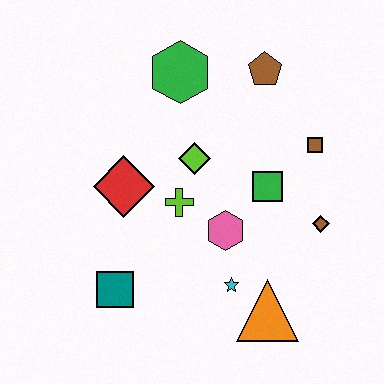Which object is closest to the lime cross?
The lime diamond is closest to the lime cross.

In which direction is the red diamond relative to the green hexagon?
The red diamond is below the green hexagon.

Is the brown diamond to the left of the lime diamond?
No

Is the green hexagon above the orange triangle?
Yes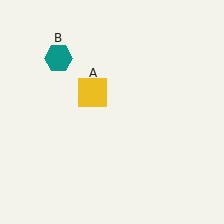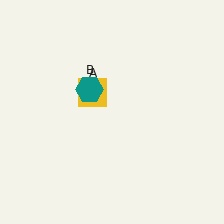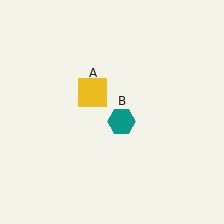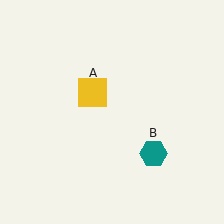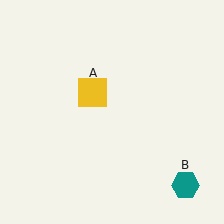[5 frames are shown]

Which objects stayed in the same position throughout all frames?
Yellow square (object A) remained stationary.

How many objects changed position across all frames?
1 object changed position: teal hexagon (object B).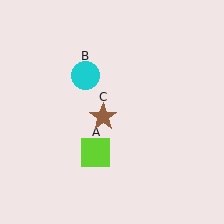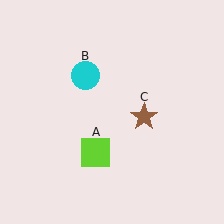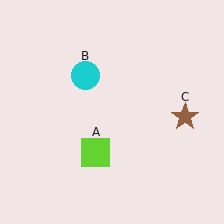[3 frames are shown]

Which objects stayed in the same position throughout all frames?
Lime square (object A) and cyan circle (object B) remained stationary.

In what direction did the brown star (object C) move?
The brown star (object C) moved right.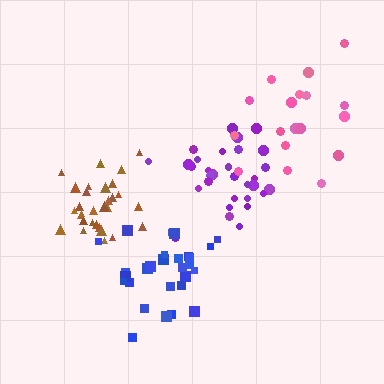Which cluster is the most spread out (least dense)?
Pink.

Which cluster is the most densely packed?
Brown.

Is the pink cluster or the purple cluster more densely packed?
Purple.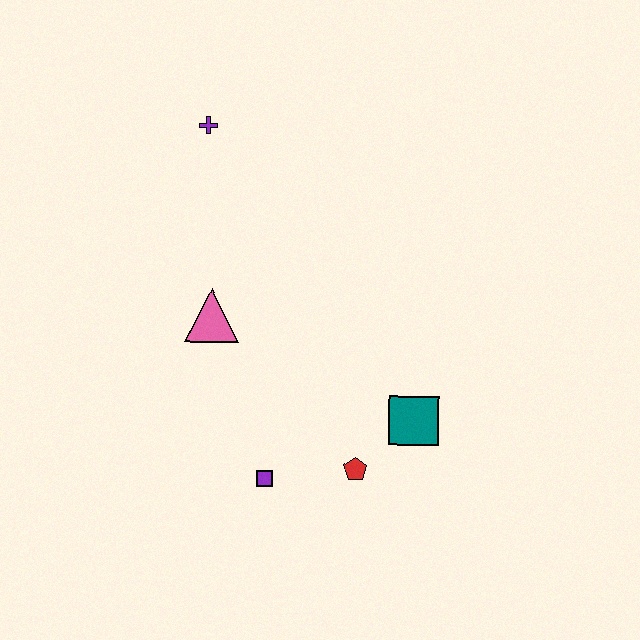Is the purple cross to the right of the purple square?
No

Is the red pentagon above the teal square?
No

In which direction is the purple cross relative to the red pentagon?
The purple cross is above the red pentagon.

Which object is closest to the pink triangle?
The purple square is closest to the pink triangle.